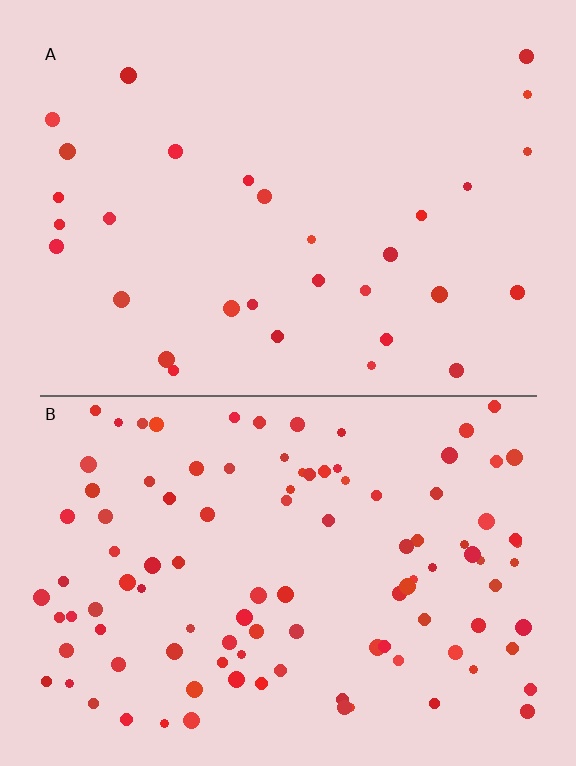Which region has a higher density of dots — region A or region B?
B (the bottom).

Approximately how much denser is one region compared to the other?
Approximately 3.4× — region B over region A.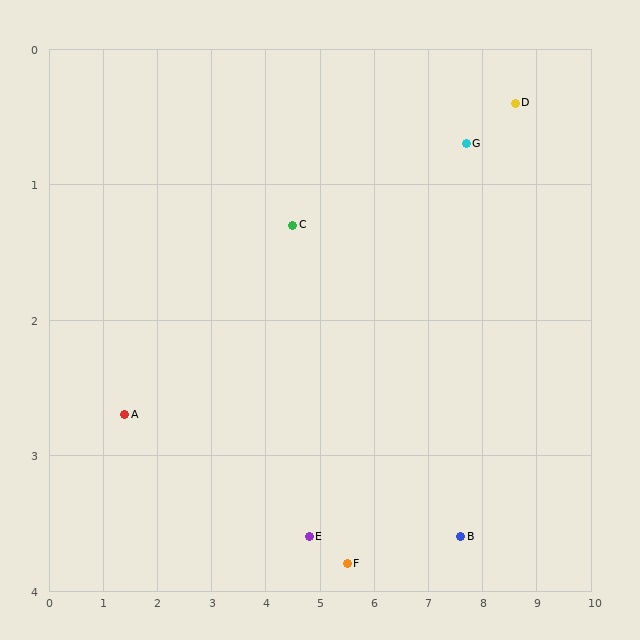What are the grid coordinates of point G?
Point G is at approximately (7.7, 0.7).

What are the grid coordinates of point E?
Point E is at approximately (4.8, 3.6).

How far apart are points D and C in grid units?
Points D and C are about 4.2 grid units apart.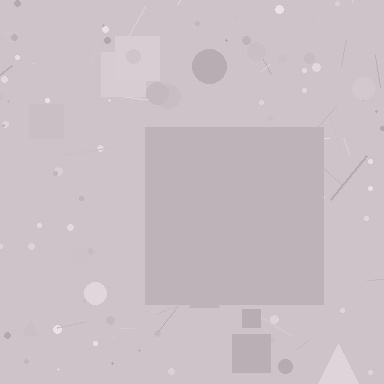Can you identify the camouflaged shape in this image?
The camouflaged shape is a square.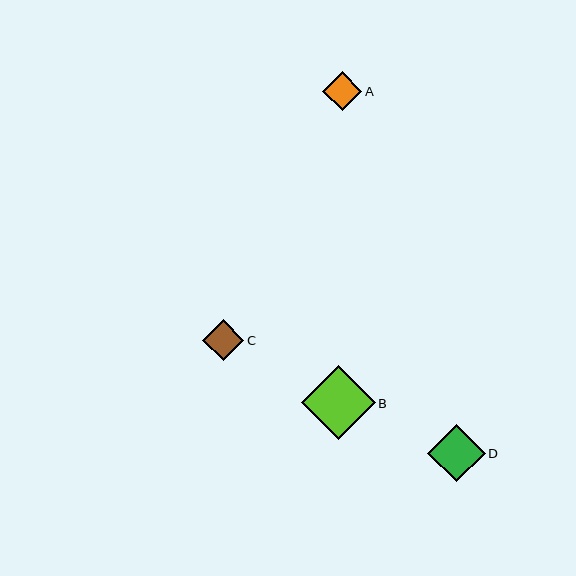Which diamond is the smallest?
Diamond A is the smallest with a size of approximately 40 pixels.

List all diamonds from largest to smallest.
From largest to smallest: B, D, C, A.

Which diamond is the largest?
Diamond B is the largest with a size of approximately 74 pixels.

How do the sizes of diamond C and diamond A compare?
Diamond C and diamond A are approximately the same size.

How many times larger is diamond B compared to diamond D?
Diamond B is approximately 1.3 times the size of diamond D.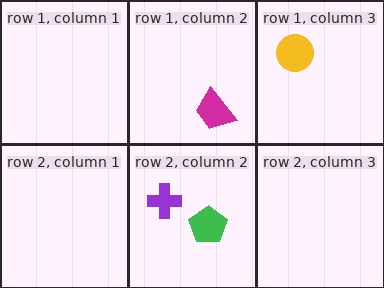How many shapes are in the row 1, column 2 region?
1.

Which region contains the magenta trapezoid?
The row 1, column 2 region.